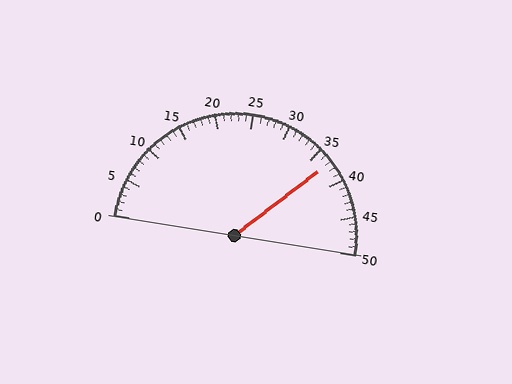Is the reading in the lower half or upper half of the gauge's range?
The reading is in the upper half of the range (0 to 50).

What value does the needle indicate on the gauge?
The needle indicates approximately 37.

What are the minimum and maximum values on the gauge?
The gauge ranges from 0 to 50.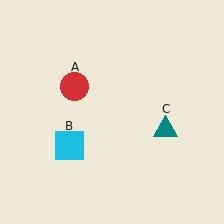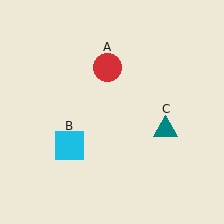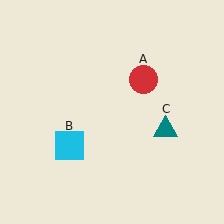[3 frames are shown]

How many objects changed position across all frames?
1 object changed position: red circle (object A).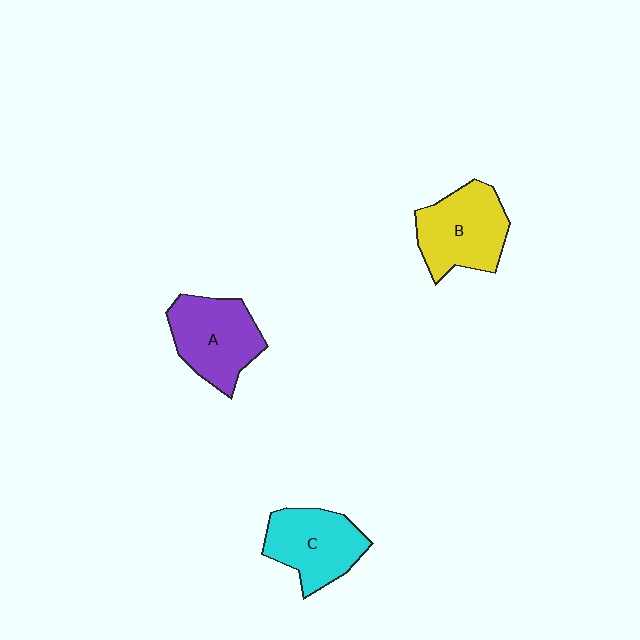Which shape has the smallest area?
Shape C (cyan).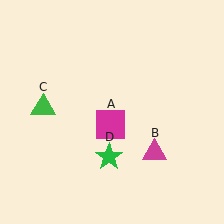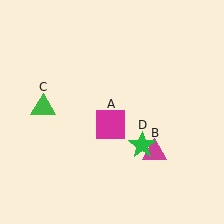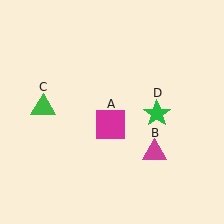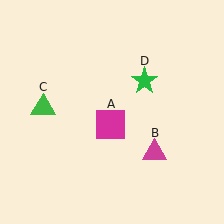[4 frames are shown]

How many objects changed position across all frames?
1 object changed position: green star (object D).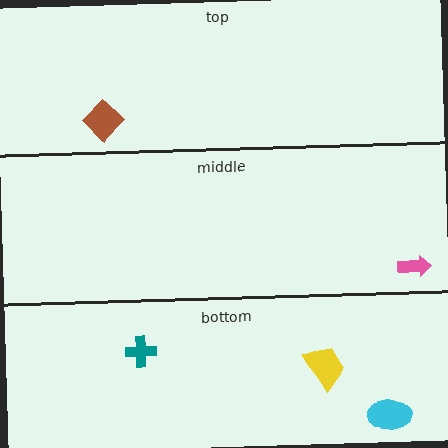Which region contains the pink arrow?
The middle region.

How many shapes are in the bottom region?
3.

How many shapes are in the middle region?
1.